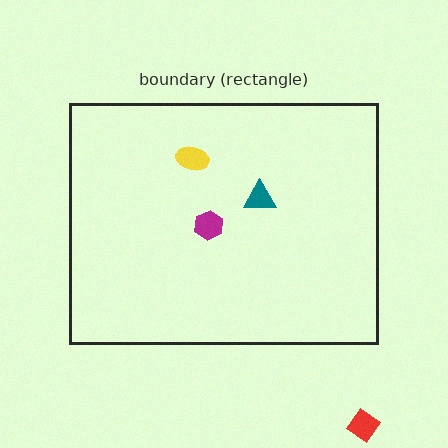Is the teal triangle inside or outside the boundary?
Inside.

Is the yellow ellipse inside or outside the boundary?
Inside.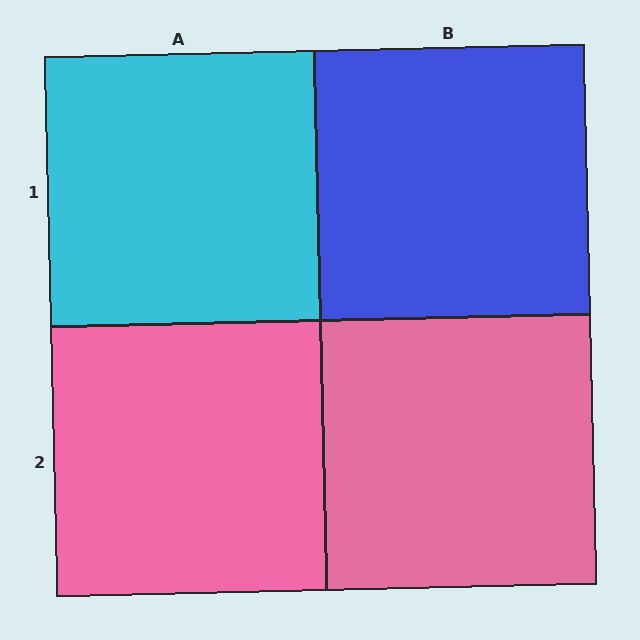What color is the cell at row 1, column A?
Cyan.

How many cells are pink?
2 cells are pink.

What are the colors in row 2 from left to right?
Pink, pink.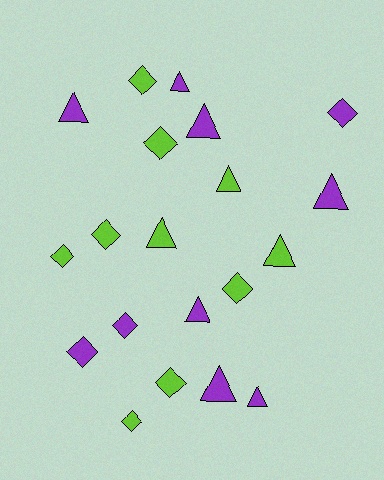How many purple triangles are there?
There are 7 purple triangles.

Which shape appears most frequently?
Triangle, with 10 objects.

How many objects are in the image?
There are 20 objects.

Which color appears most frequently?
Lime, with 10 objects.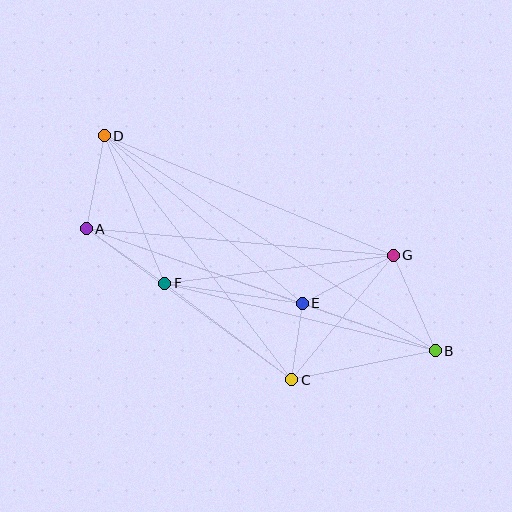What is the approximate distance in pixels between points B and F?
The distance between B and F is approximately 279 pixels.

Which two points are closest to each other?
Points C and E are closest to each other.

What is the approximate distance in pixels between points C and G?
The distance between C and G is approximately 161 pixels.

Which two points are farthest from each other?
Points B and D are farthest from each other.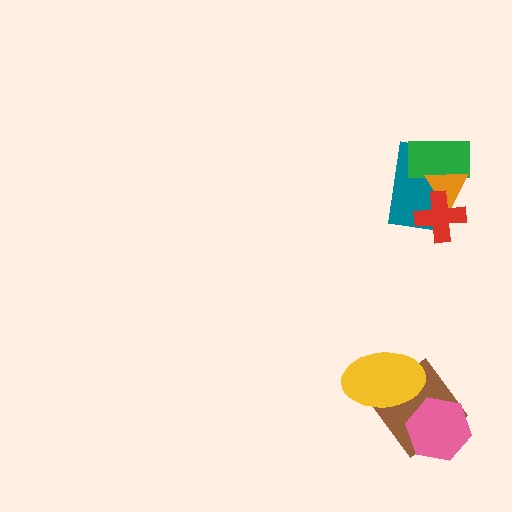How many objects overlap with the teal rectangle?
3 objects overlap with the teal rectangle.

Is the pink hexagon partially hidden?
No, no other shape covers it.